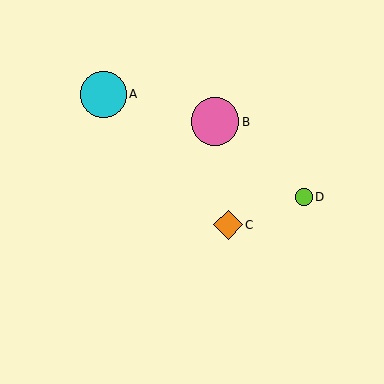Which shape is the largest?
The pink circle (labeled B) is the largest.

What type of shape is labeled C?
Shape C is an orange diamond.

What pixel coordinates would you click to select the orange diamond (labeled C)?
Click at (228, 225) to select the orange diamond C.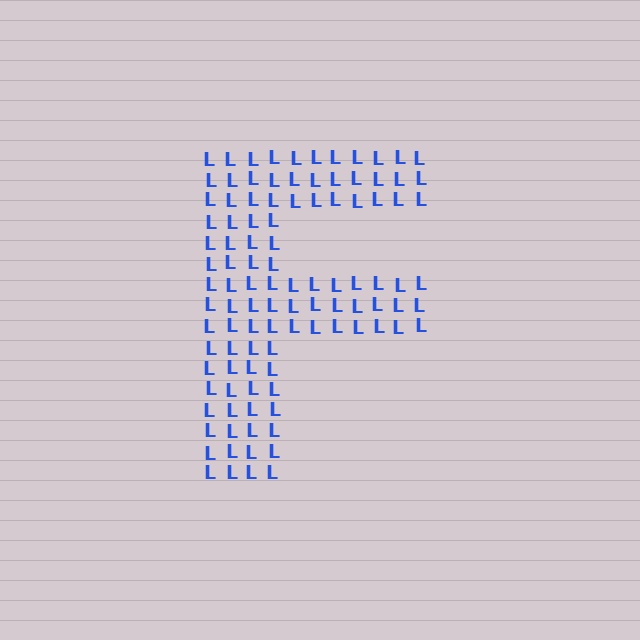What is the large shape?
The large shape is the letter F.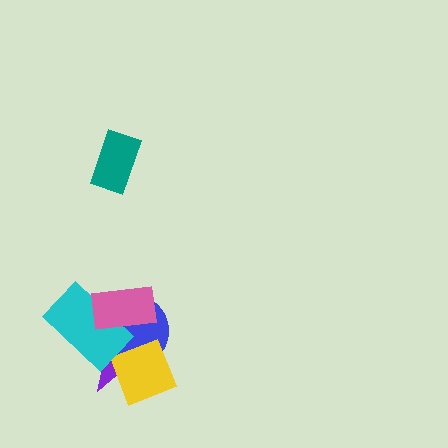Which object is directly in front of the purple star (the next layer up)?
The blue circle is directly in front of the purple star.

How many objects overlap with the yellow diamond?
2 objects overlap with the yellow diamond.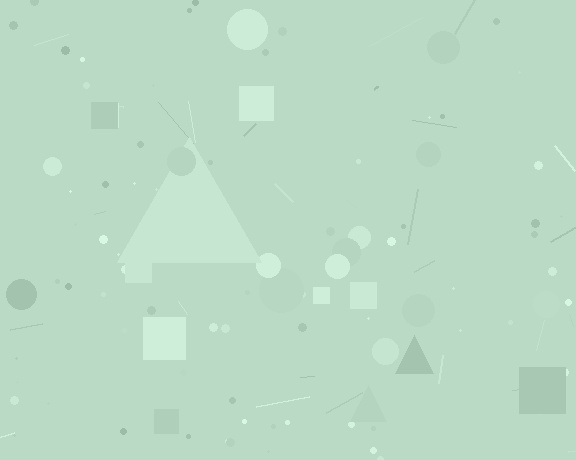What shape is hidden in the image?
A triangle is hidden in the image.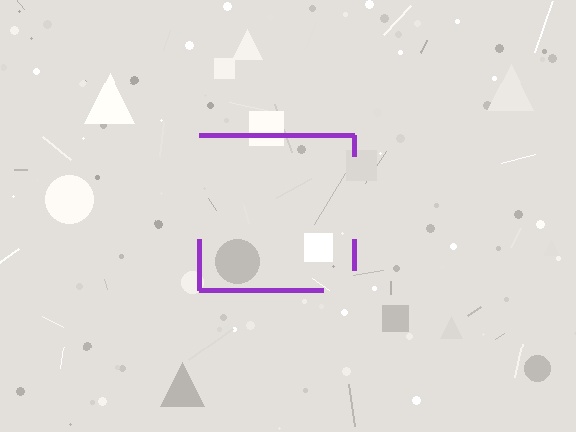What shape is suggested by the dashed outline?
The dashed outline suggests a square.